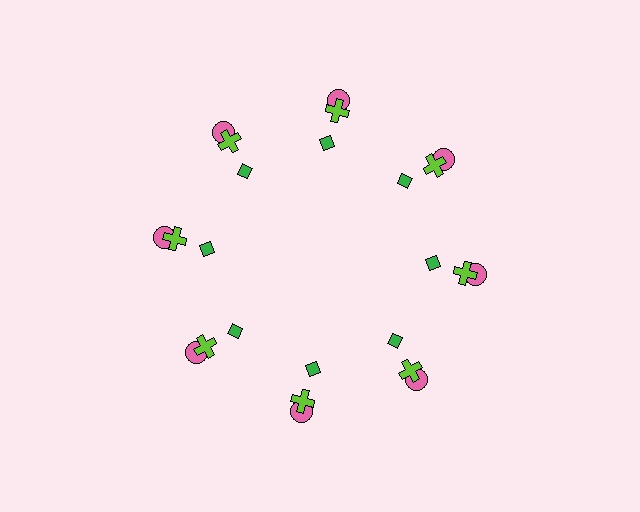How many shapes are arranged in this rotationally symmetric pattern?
There are 24 shapes, arranged in 8 groups of 3.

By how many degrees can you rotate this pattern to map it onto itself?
The pattern maps onto itself every 45 degrees of rotation.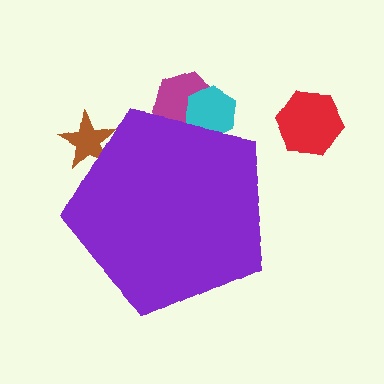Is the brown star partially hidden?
Yes, the brown star is partially hidden behind the purple pentagon.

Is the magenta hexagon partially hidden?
Yes, the magenta hexagon is partially hidden behind the purple pentagon.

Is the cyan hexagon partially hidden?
Yes, the cyan hexagon is partially hidden behind the purple pentagon.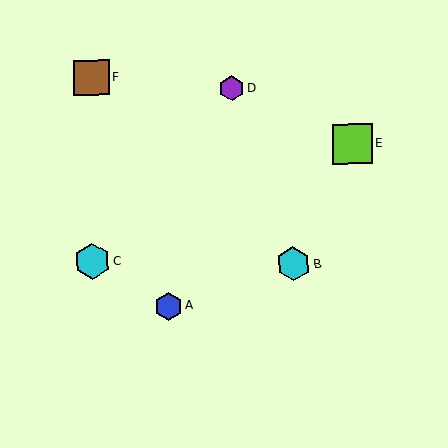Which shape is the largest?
The lime square (labeled E) is the largest.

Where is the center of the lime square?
The center of the lime square is at (353, 144).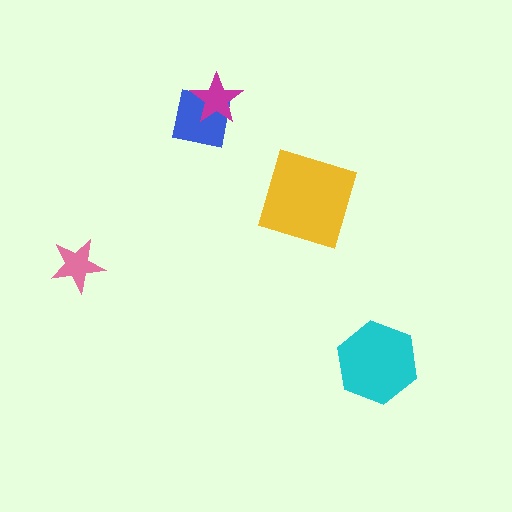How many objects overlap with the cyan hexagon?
0 objects overlap with the cyan hexagon.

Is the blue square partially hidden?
Yes, it is partially covered by another shape.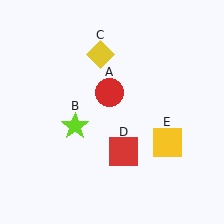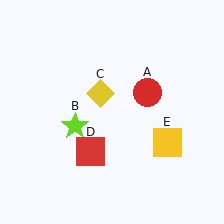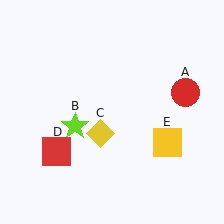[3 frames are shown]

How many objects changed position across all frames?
3 objects changed position: red circle (object A), yellow diamond (object C), red square (object D).